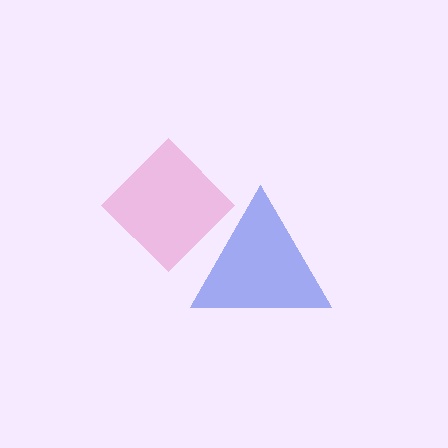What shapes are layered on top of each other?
The layered shapes are: a blue triangle, a pink diamond.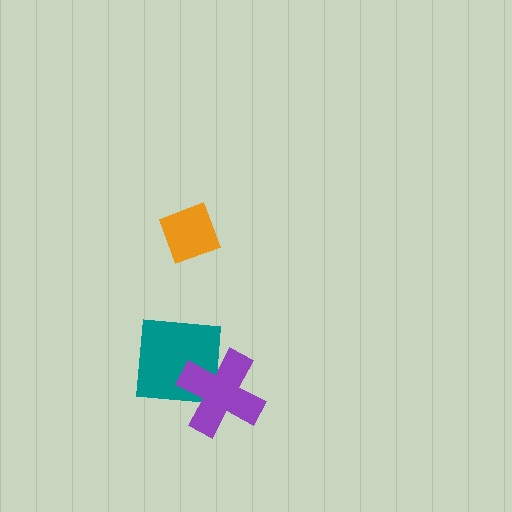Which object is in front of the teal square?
The purple cross is in front of the teal square.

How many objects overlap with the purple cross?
1 object overlaps with the purple cross.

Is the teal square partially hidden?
Yes, it is partially covered by another shape.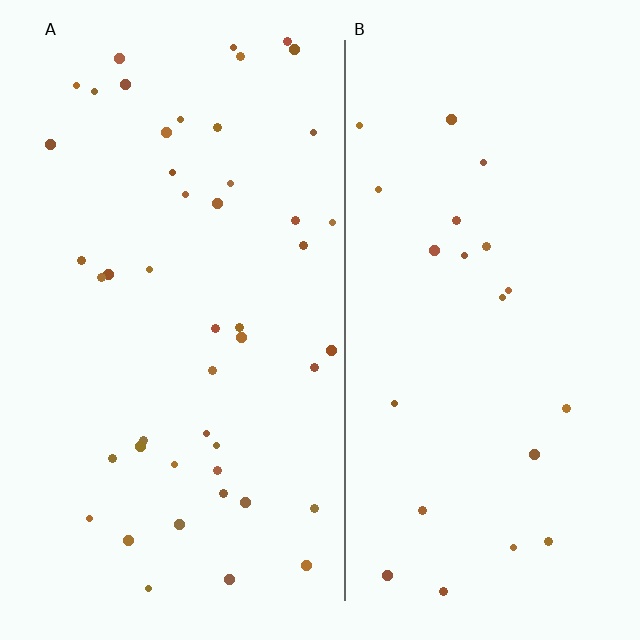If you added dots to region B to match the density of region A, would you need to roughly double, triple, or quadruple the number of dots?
Approximately double.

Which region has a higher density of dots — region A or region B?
A (the left).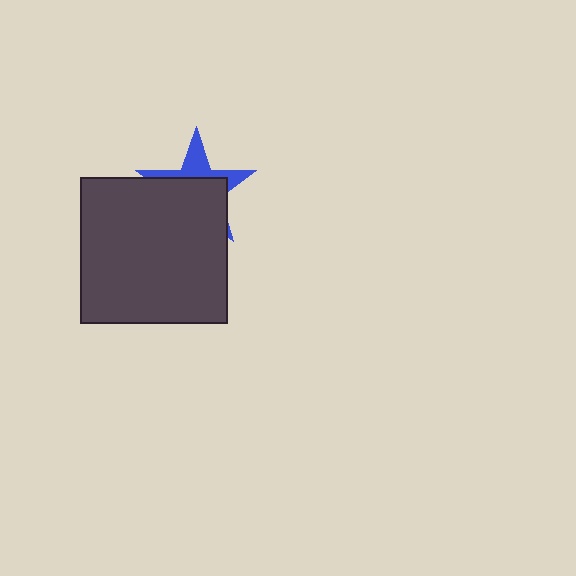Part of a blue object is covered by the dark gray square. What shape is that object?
It is a star.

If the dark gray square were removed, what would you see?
You would see the complete blue star.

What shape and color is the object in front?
The object in front is a dark gray square.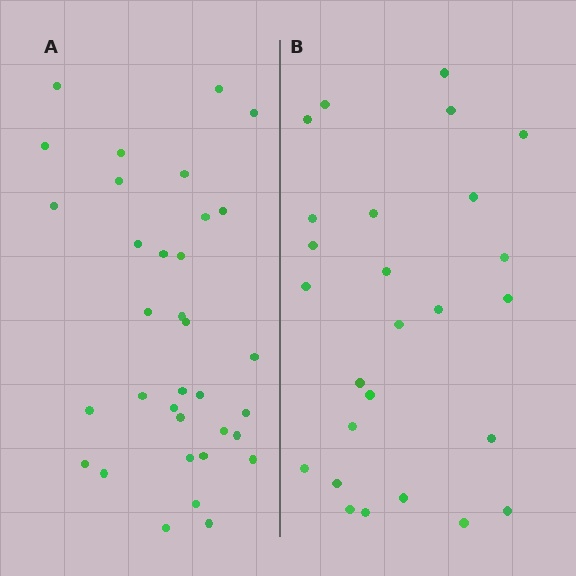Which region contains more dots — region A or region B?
Region A (the left region) has more dots.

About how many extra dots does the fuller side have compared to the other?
Region A has roughly 8 or so more dots than region B.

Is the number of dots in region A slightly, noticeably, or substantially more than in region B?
Region A has noticeably more, but not dramatically so. The ratio is roughly 1.3 to 1.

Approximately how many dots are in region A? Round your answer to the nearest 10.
About 30 dots. (The exact count is 34, which rounds to 30.)